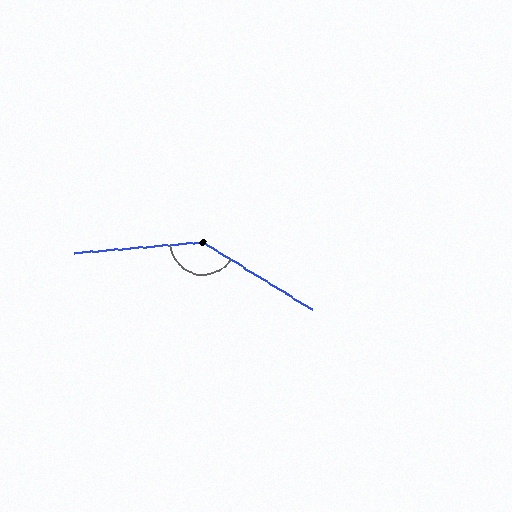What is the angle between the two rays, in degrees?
Approximately 143 degrees.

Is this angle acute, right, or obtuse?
It is obtuse.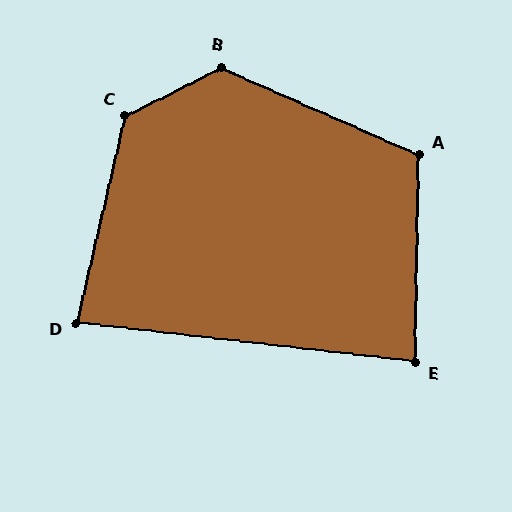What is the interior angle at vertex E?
Approximately 84 degrees (acute).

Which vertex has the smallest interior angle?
D, at approximately 83 degrees.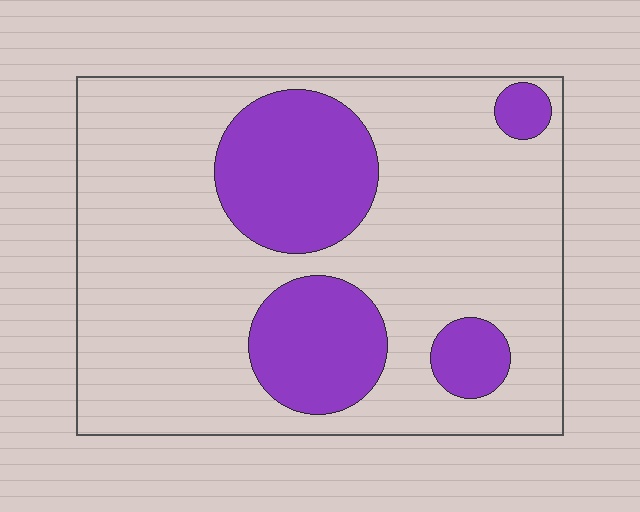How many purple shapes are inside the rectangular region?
4.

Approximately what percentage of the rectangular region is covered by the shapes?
Approximately 25%.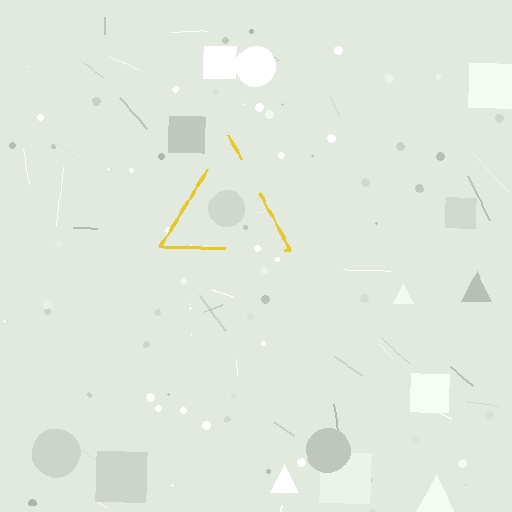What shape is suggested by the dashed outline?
The dashed outline suggests a triangle.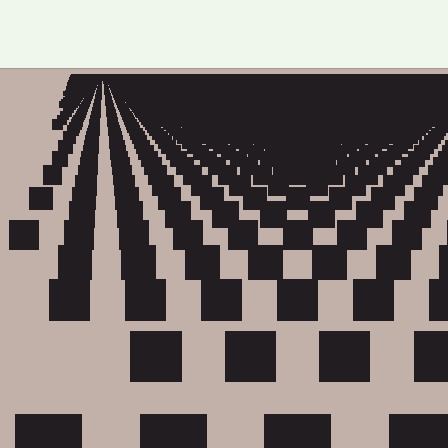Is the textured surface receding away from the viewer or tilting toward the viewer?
The surface is receding away from the viewer. Texture elements get smaller and denser toward the top.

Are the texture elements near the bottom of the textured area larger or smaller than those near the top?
Larger. Near the bottom, elements are closer to the viewer and appear at a bigger on-screen size.